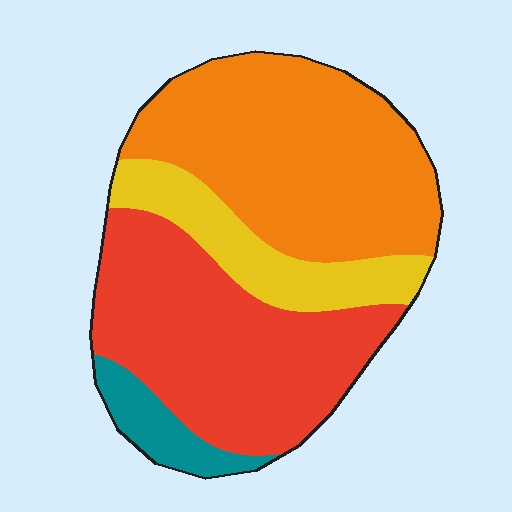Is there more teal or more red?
Red.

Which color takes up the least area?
Teal, at roughly 5%.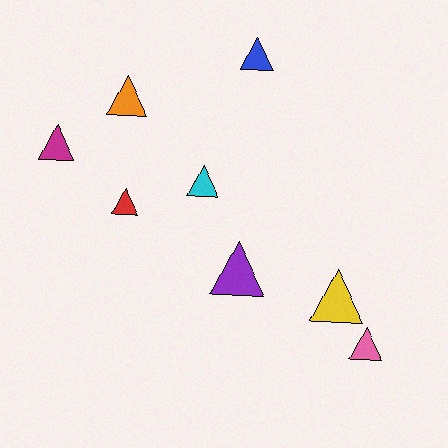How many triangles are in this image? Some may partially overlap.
There are 8 triangles.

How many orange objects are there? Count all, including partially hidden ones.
There is 1 orange object.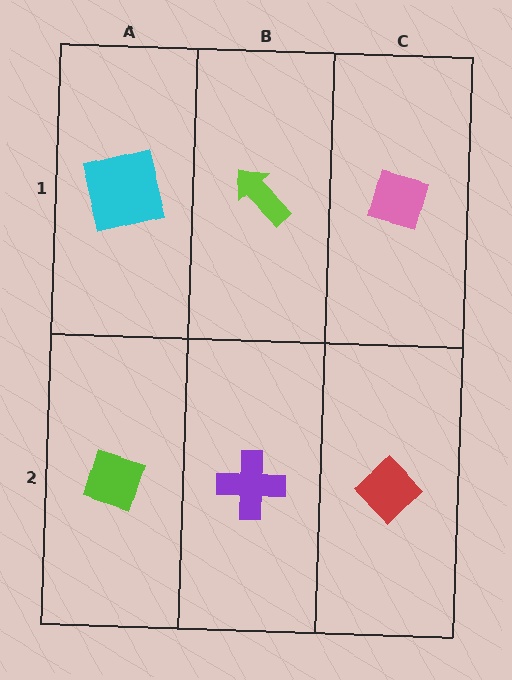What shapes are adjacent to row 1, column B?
A purple cross (row 2, column B), a cyan square (row 1, column A), a pink diamond (row 1, column C).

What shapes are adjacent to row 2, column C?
A pink diamond (row 1, column C), a purple cross (row 2, column B).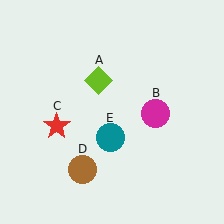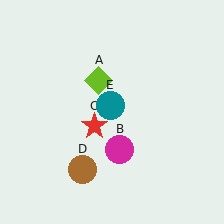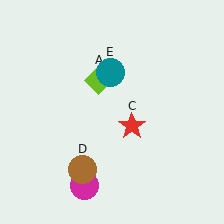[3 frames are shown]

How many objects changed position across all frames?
3 objects changed position: magenta circle (object B), red star (object C), teal circle (object E).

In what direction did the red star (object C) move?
The red star (object C) moved right.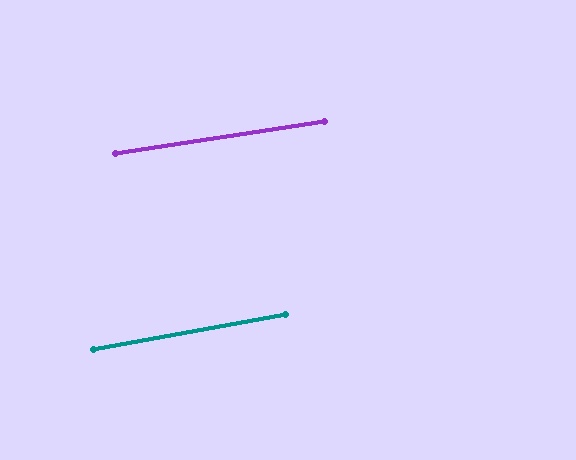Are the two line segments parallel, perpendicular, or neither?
Parallel — their directions differ by only 1.6°.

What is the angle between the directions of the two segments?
Approximately 2 degrees.